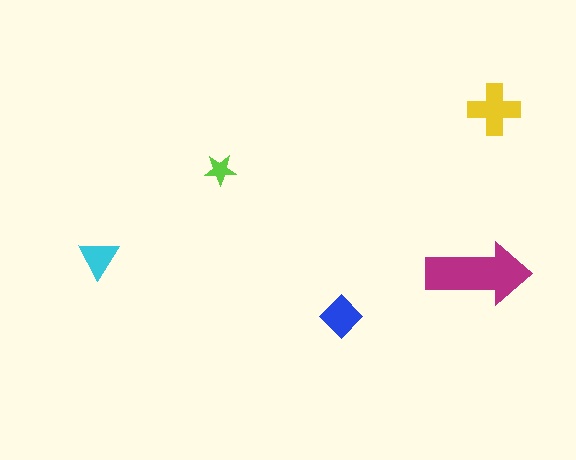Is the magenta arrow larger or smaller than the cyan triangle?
Larger.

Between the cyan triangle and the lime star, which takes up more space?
The cyan triangle.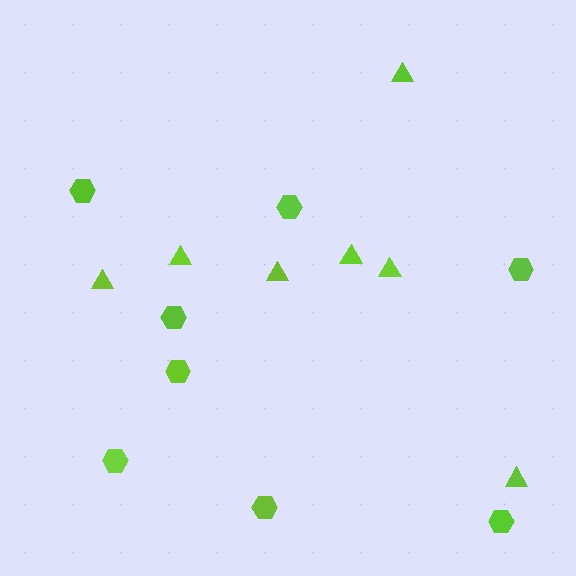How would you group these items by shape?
There are 2 groups: one group of triangles (7) and one group of hexagons (8).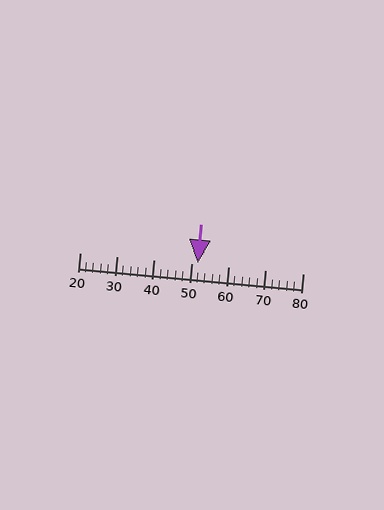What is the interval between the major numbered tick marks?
The major tick marks are spaced 10 units apart.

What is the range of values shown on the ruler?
The ruler shows values from 20 to 80.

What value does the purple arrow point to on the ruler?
The purple arrow points to approximately 52.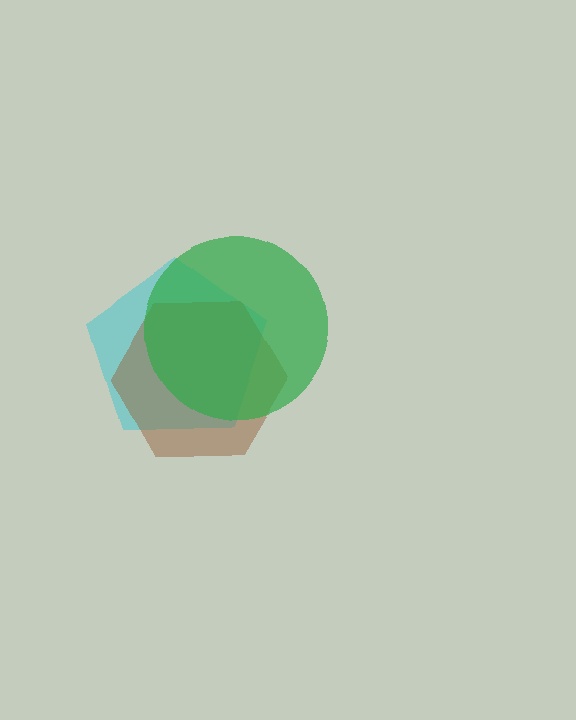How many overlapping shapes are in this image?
There are 3 overlapping shapes in the image.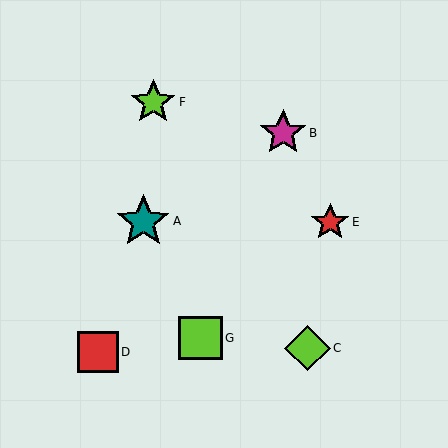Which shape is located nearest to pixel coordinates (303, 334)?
The lime diamond (labeled C) at (307, 348) is nearest to that location.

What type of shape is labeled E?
Shape E is a red star.